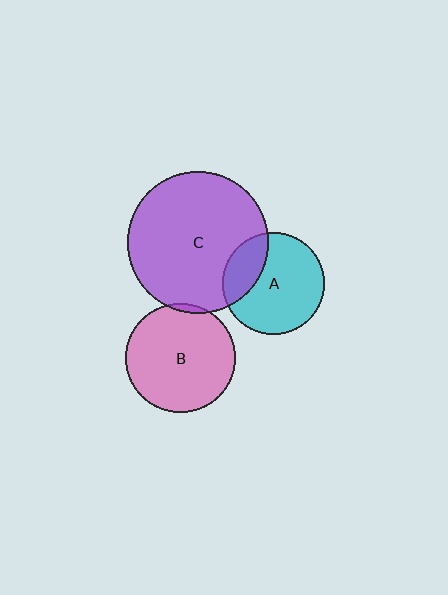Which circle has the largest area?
Circle C (purple).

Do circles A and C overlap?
Yes.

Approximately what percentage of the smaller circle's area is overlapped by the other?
Approximately 25%.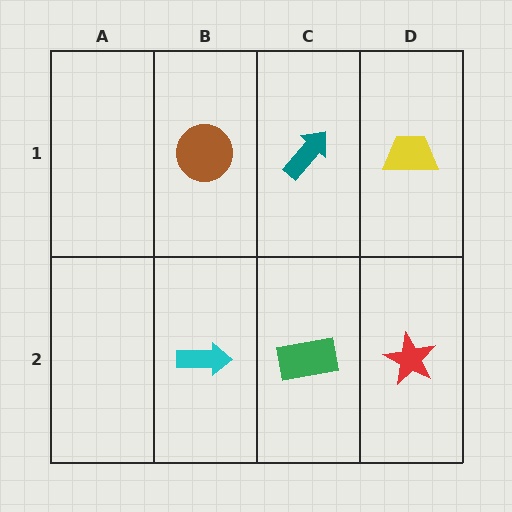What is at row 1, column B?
A brown circle.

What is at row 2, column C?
A green rectangle.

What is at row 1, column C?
A teal arrow.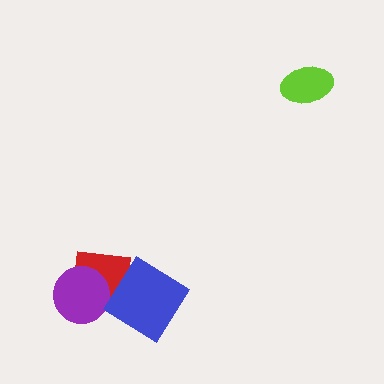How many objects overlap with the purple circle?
1 object overlaps with the purple circle.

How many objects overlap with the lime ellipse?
0 objects overlap with the lime ellipse.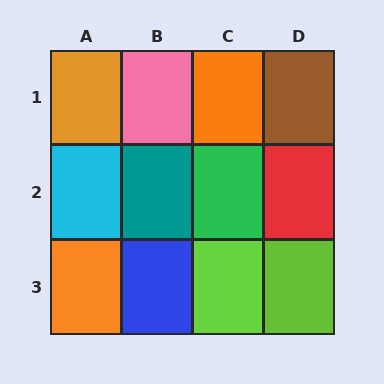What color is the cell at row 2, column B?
Teal.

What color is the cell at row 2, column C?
Green.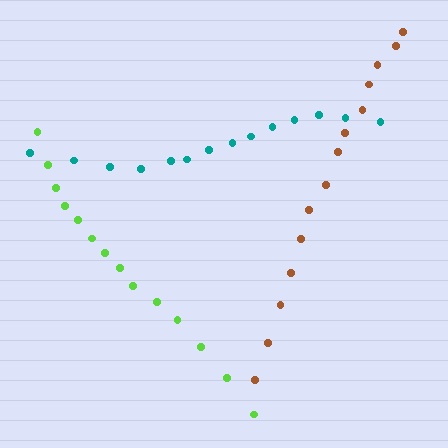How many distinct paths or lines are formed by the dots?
There are 3 distinct paths.